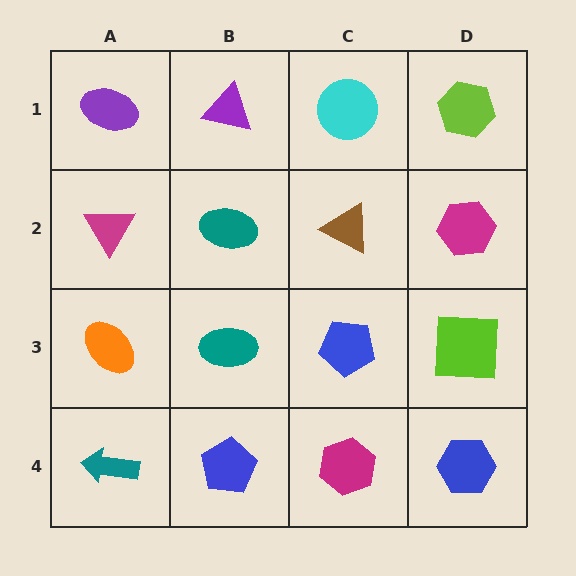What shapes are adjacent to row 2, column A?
A purple ellipse (row 1, column A), an orange ellipse (row 3, column A), a teal ellipse (row 2, column B).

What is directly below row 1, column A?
A magenta triangle.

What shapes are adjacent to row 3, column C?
A brown triangle (row 2, column C), a magenta hexagon (row 4, column C), a teal ellipse (row 3, column B), a lime square (row 3, column D).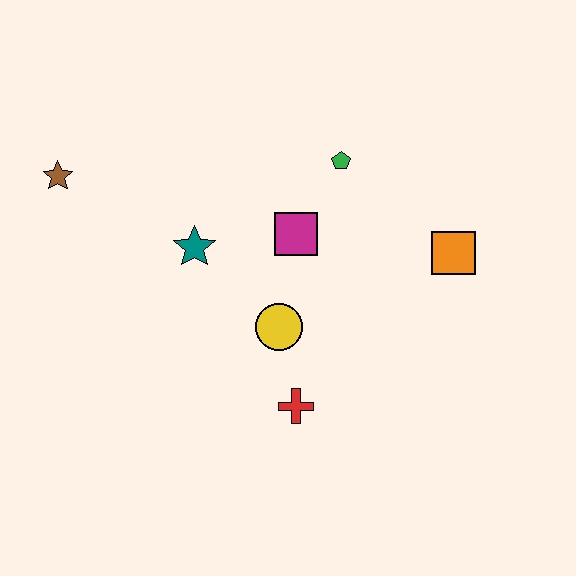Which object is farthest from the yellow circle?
The brown star is farthest from the yellow circle.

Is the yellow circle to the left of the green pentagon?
Yes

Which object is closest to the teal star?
The magenta square is closest to the teal star.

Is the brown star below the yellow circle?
No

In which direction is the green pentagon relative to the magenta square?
The green pentagon is above the magenta square.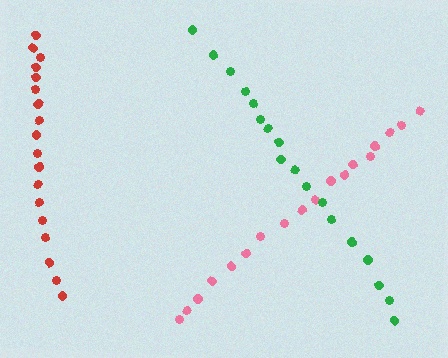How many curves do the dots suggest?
There are 3 distinct paths.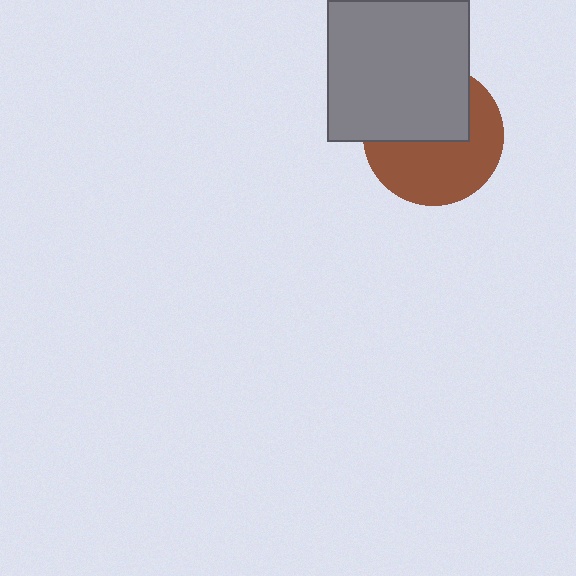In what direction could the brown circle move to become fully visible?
The brown circle could move down. That would shift it out from behind the gray square entirely.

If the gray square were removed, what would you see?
You would see the complete brown circle.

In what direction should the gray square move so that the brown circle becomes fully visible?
The gray square should move up. That is the shortest direction to clear the overlap and leave the brown circle fully visible.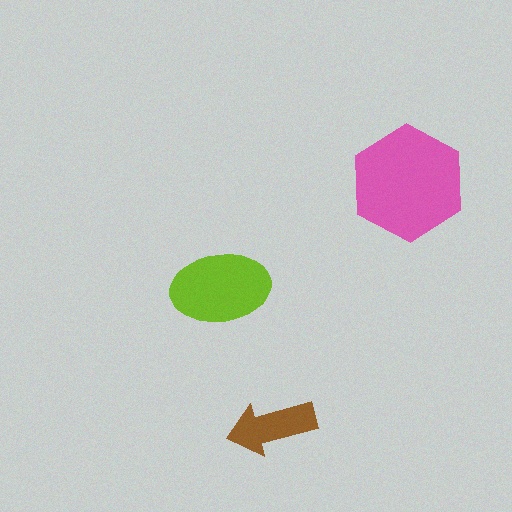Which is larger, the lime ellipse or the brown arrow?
The lime ellipse.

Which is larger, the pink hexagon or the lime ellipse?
The pink hexagon.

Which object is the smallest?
The brown arrow.